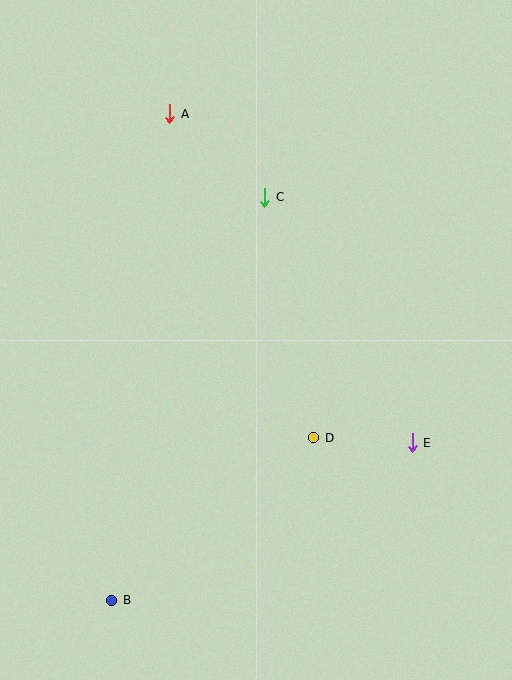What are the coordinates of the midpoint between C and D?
The midpoint between C and D is at (289, 318).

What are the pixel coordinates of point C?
Point C is at (265, 197).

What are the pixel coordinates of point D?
Point D is at (314, 438).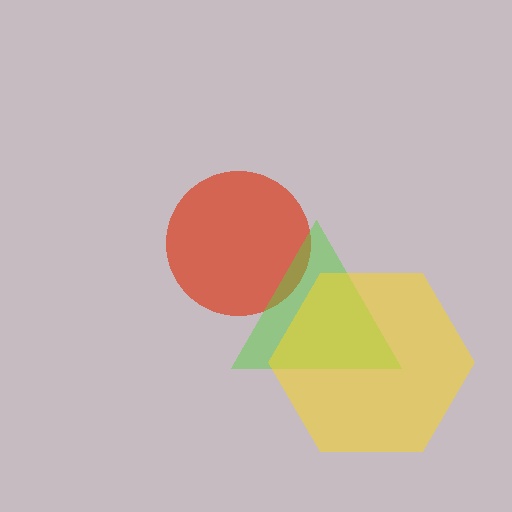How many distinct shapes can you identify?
There are 3 distinct shapes: a red circle, a lime triangle, a yellow hexagon.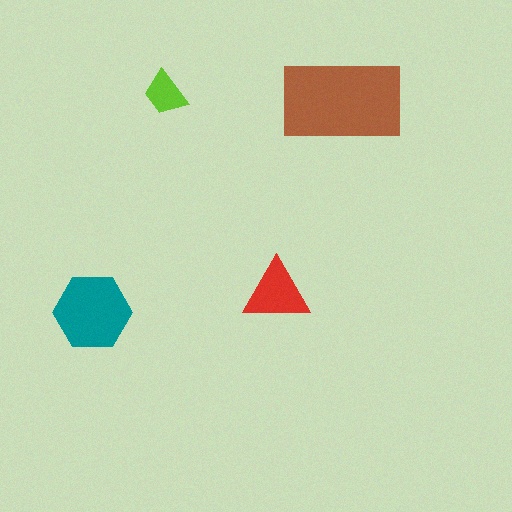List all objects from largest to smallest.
The brown rectangle, the teal hexagon, the red triangle, the lime trapezoid.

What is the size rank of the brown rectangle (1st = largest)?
1st.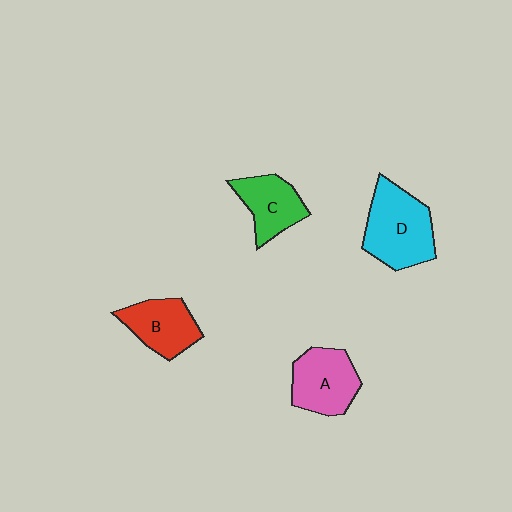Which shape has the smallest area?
Shape C (green).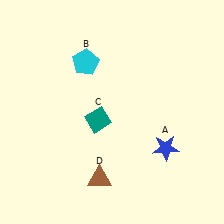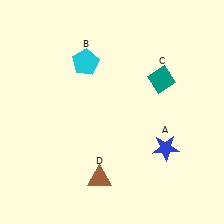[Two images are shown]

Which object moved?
The teal diamond (C) moved right.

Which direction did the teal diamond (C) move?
The teal diamond (C) moved right.